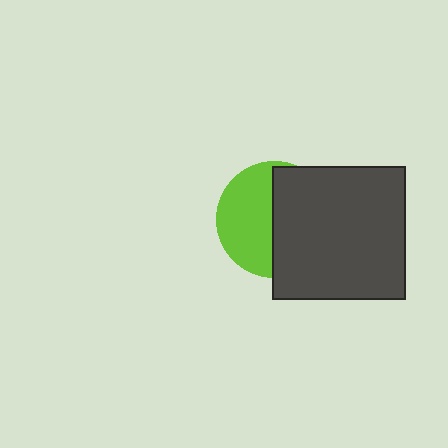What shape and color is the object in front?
The object in front is a dark gray square.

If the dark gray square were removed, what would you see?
You would see the complete lime circle.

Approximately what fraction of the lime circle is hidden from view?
Roughly 53% of the lime circle is hidden behind the dark gray square.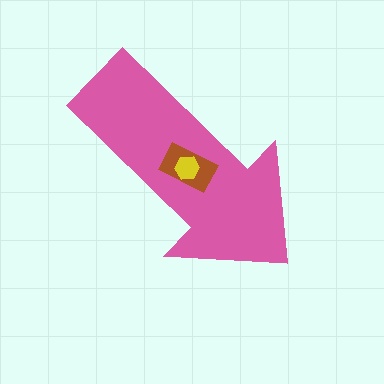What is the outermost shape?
The pink arrow.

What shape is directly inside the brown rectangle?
The yellow hexagon.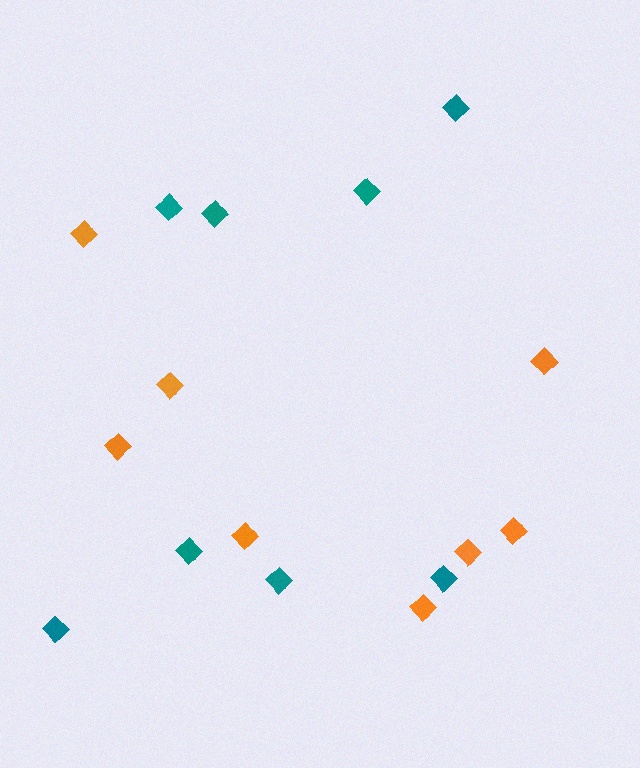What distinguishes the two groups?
There are 2 groups: one group of orange diamonds (8) and one group of teal diamonds (8).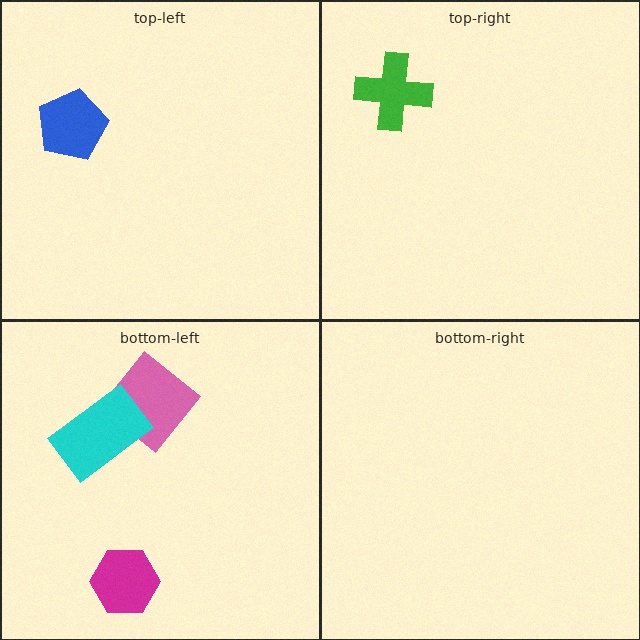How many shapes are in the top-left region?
1.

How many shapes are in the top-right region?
1.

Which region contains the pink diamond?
The bottom-left region.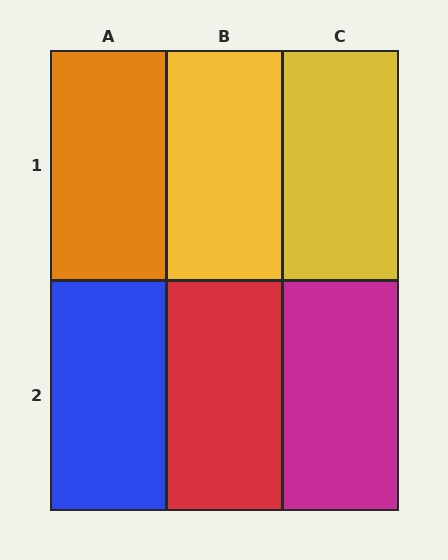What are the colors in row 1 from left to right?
Orange, yellow, yellow.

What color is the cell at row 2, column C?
Magenta.